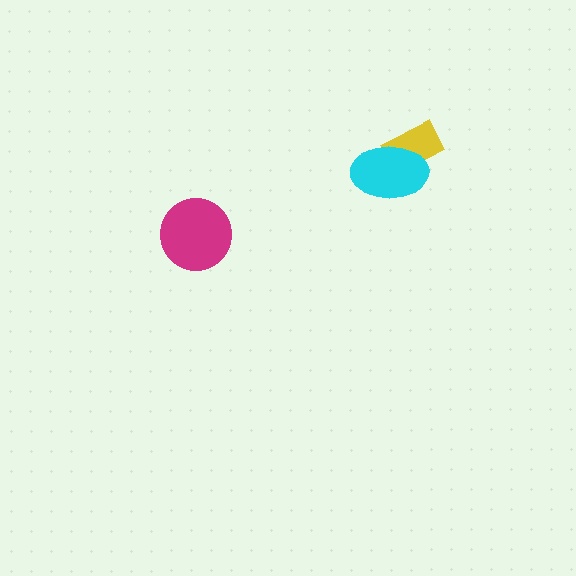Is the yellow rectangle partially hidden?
Yes, it is partially covered by another shape.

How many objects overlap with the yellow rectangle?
1 object overlaps with the yellow rectangle.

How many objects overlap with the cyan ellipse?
1 object overlaps with the cyan ellipse.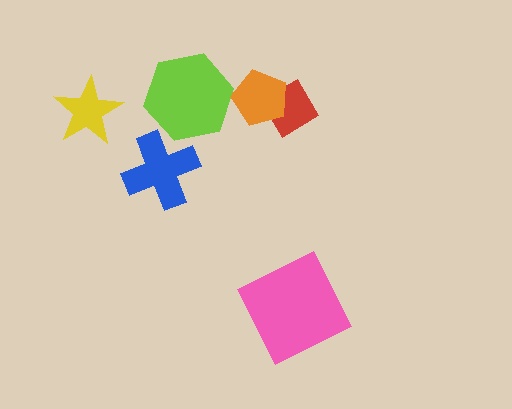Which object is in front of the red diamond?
The orange pentagon is in front of the red diamond.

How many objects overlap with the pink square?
0 objects overlap with the pink square.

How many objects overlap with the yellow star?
0 objects overlap with the yellow star.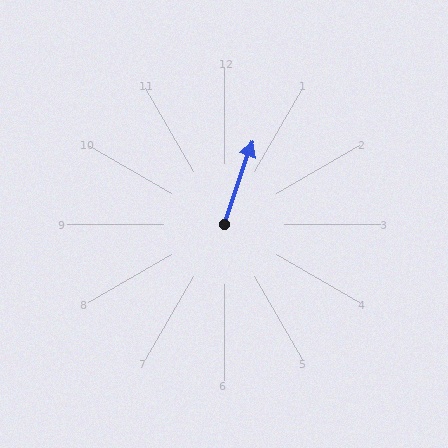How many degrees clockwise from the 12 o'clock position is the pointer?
Approximately 19 degrees.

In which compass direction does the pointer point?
North.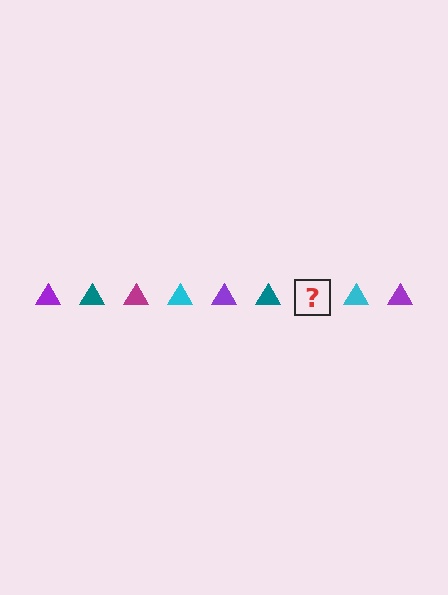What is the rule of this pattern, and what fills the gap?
The rule is that the pattern cycles through purple, teal, magenta, cyan triangles. The gap should be filled with a magenta triangle.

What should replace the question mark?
The question mark should be replaced with a magenta triangle.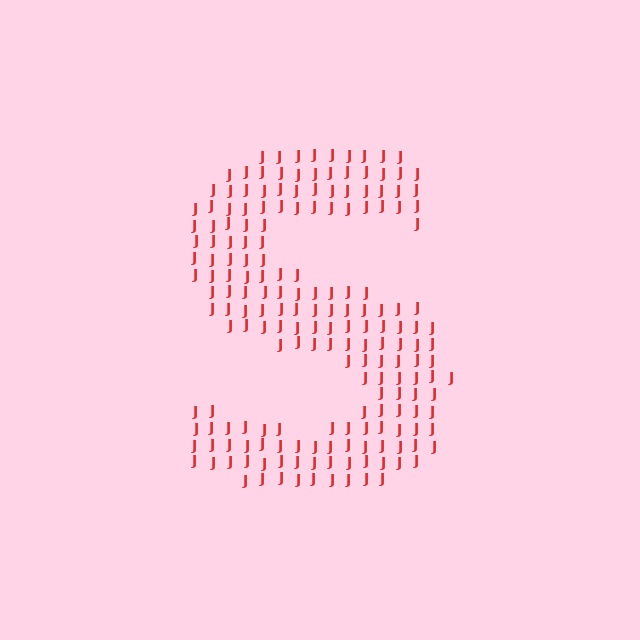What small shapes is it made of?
It is made of small letter J's.